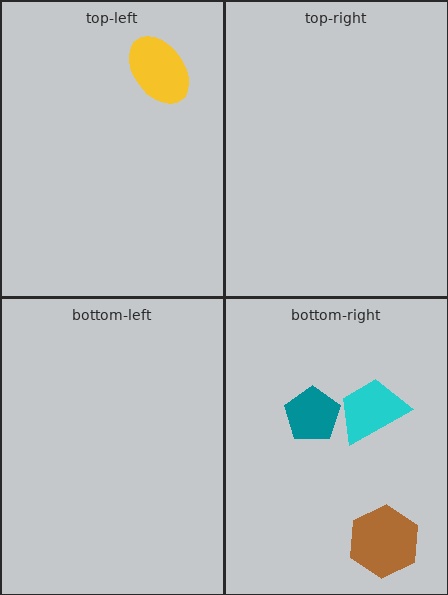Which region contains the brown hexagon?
The bottom-right region.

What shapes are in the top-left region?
The yellow ellipse.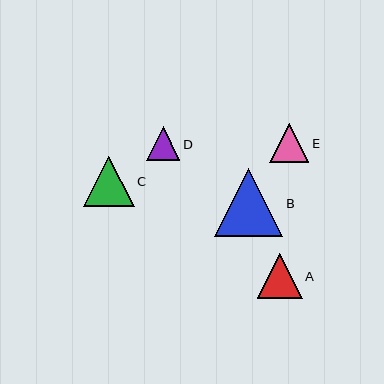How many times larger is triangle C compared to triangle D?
Triangle C is approximately 1.5 times the size of triangle D.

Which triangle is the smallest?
Triangle D is the smallest with a size of approximately 33 pixels.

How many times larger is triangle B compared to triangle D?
Triangle B is approximately 2.1 times the size of triangle D.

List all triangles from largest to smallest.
From largest to smallest: B, C, A, E, D.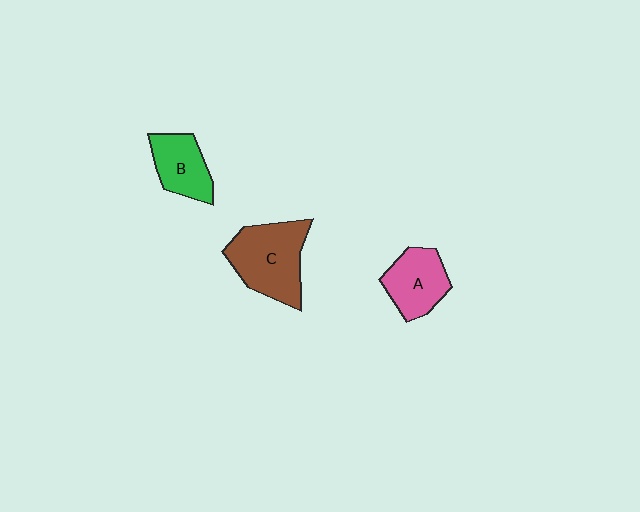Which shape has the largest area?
Shape C (brown).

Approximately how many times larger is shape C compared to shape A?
Approximately 1.4 times.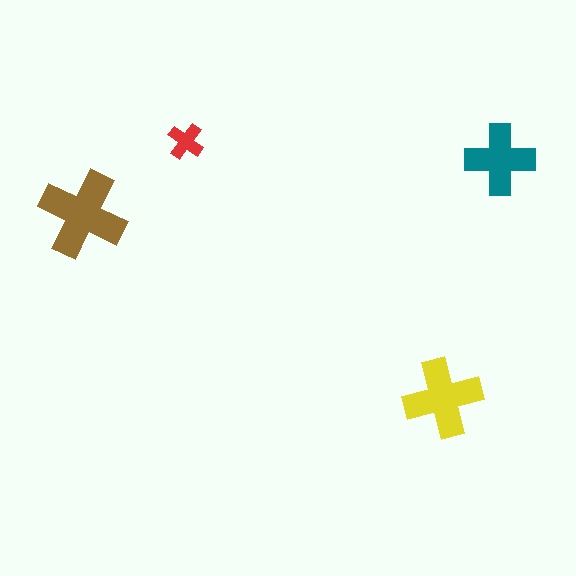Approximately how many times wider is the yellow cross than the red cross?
About 2 times wider.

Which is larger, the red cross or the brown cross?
The brown one.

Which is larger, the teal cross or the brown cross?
The brown one.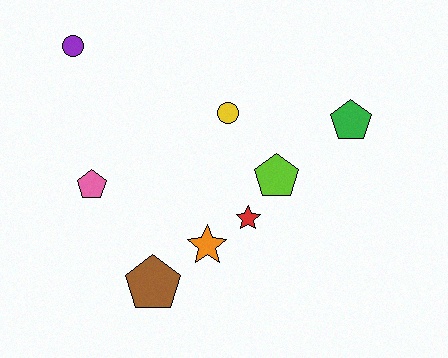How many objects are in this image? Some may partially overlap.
There are 8 objects.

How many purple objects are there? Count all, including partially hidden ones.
There is 1 purple object.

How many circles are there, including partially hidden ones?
There are 2 circles.